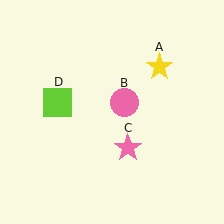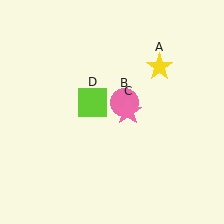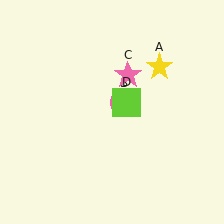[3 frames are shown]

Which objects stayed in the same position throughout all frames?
Yellow star (object A) and pink circle (object B) remained stationary.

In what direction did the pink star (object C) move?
The pink star (object C) moved up.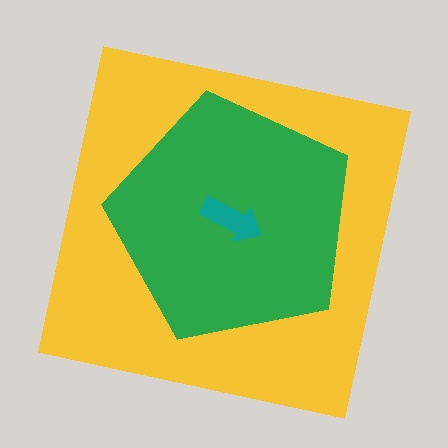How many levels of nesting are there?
3.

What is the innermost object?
The teal arrow.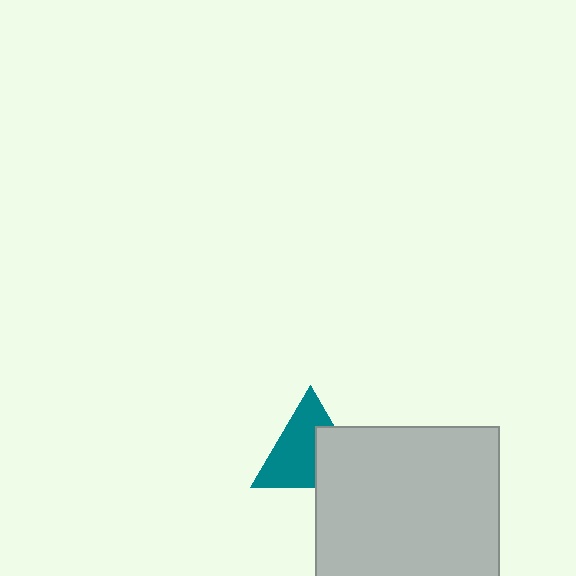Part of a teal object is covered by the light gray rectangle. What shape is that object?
It is a triangle.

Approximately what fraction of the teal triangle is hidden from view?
Roughly 37% of the teal triangle is hidden behind the light gray rectangle.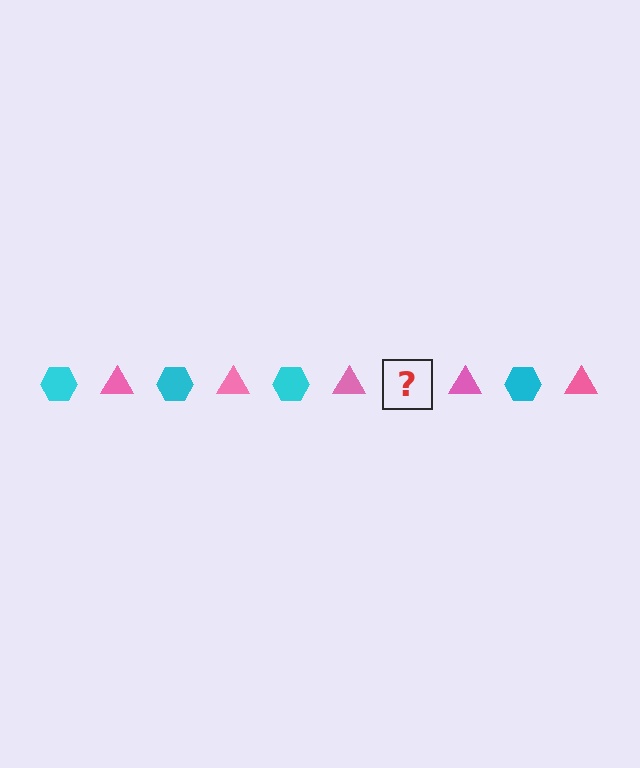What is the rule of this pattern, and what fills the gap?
The rule is that the pattern alternates between cyan hexagon and pink triangle. The gap should be filled with a cyan hexagon.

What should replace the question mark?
The question mark should be replaced with a cyan hexagon.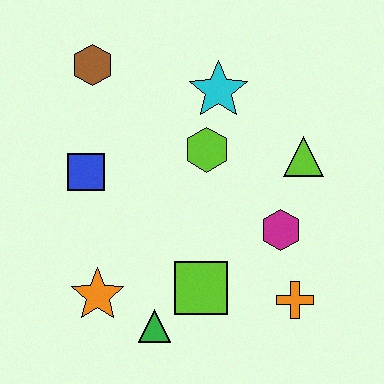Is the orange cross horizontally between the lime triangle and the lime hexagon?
Yes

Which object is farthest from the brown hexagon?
The orange cross is farthest from the brown hexagon.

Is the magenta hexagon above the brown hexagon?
No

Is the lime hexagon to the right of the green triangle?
Yes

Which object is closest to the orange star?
The green triangle is closest to the orange star.